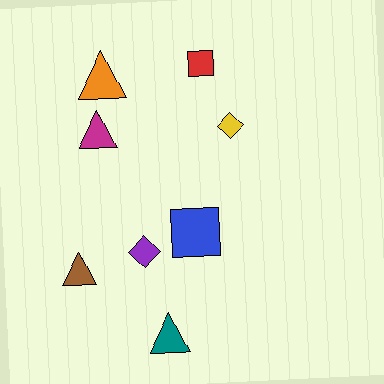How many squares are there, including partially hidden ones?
There are 2 squares.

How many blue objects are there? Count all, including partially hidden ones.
There is 1 blue object.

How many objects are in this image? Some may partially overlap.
There are 8 objects.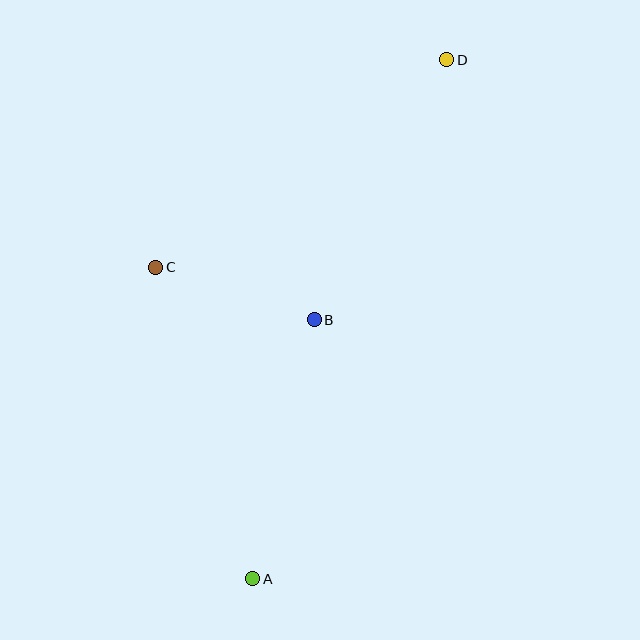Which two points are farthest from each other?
Points A and D are farthest from each other.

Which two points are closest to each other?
Points B and C are closest to each other.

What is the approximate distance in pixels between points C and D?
The distance between C and D is approximately 357 pixels.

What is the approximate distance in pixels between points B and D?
The distance between B and D is approximately 292 pixels.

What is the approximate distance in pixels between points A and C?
The distance between A and C is approximately 326 pixels.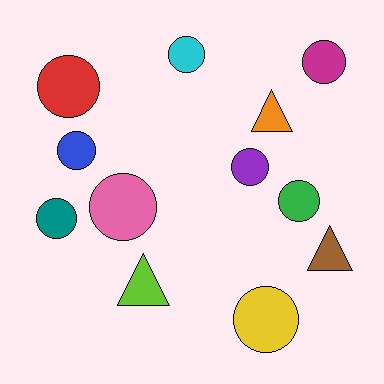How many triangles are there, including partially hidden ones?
There are 3 triangles.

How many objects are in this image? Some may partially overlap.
There are 12 objects.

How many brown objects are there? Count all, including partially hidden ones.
There is 1 brown object.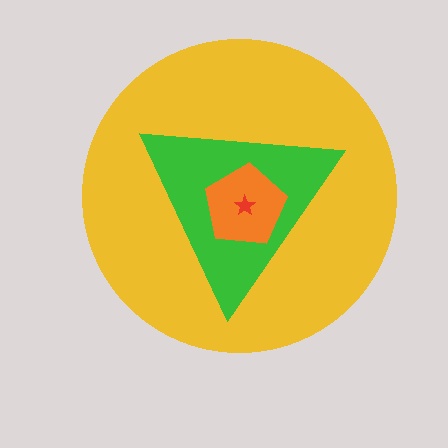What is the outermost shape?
The yellow circle.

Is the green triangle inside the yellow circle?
Yes.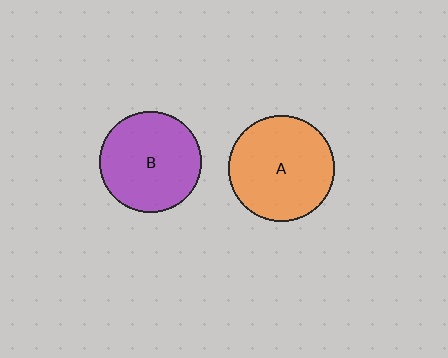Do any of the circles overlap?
No, none of the circles overlap.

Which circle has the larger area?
Circle A (orange).